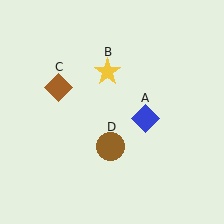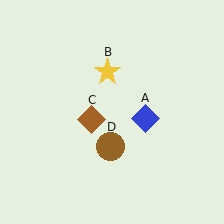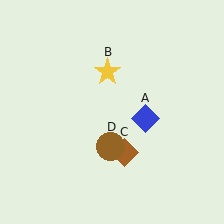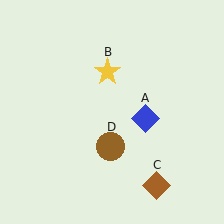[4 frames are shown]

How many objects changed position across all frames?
1 object changed position: brown diamond (object C).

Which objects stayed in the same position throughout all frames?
Blue diamond (object A) and yellow star (object B) and brown circle (object D) remained stationary.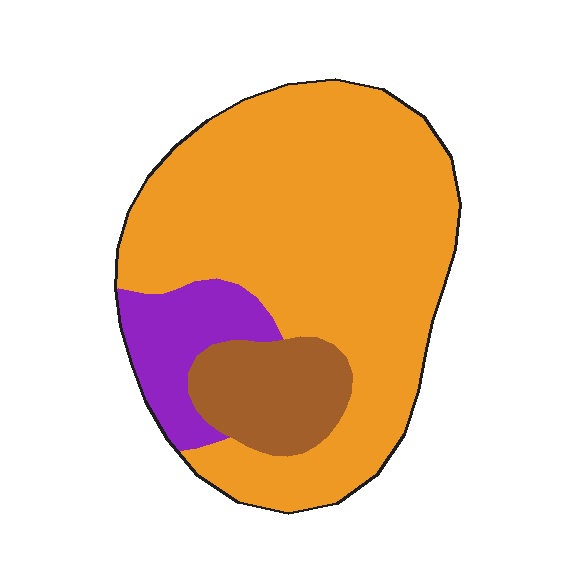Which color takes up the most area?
Orange, at roughly 75%.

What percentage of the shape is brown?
Brown covers 14% of the shape.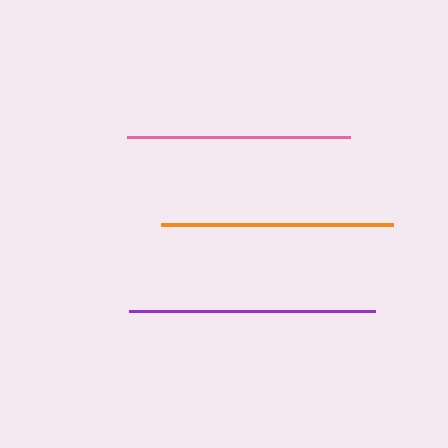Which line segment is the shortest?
The pink line is the shortest at approximately 223 pixels.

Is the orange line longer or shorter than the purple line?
The purple line is longer than the orange line.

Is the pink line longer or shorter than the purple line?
The purple line is longer than the pink line.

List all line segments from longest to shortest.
From longest to shortest: purple, orange, pink.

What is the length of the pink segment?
The pink segment is approximately 223 pixels long.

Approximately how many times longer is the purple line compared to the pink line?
The purple line is approximately 1.1 times the length of the pink line.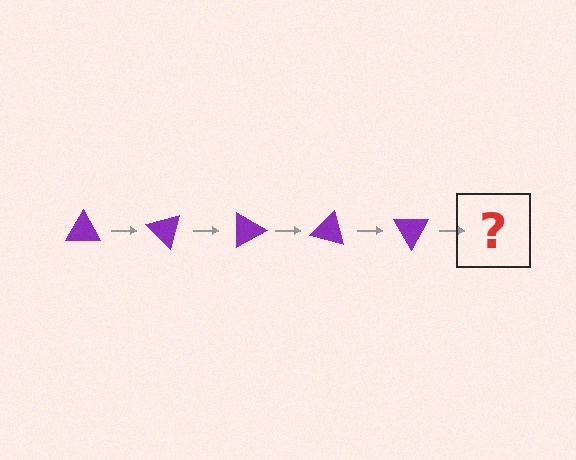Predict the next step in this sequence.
The next step is a purple triangle rotated 225 degrees.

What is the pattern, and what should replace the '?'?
The pattern is that the triangle rotates 45 degrees each step. The '?' should be a purple triangle rotated 225 degrees.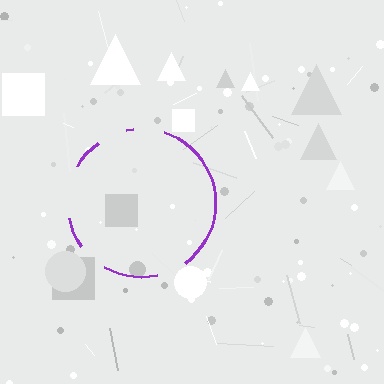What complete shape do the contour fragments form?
The contour fragments form a circle.